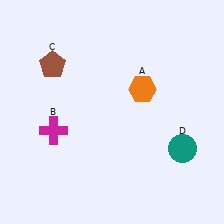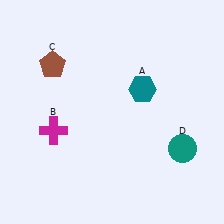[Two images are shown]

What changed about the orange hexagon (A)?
In Image 1, A is orange. In Image 2, it changed to teal.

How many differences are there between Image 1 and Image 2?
There is 1 difference between the two images.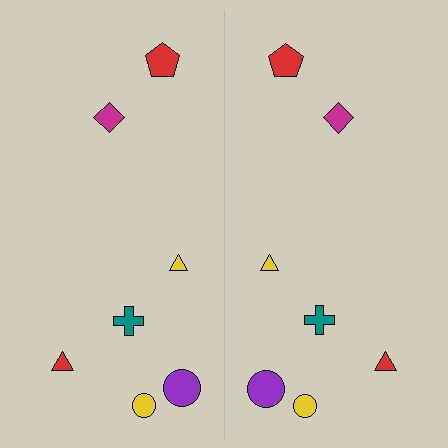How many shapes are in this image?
There are 14 shapes in this image.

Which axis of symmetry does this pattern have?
The pattern has a vertical axis of symmetry running through the center of the image.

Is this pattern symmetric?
Yes, this pattern has bilateral (reflection) symmetry.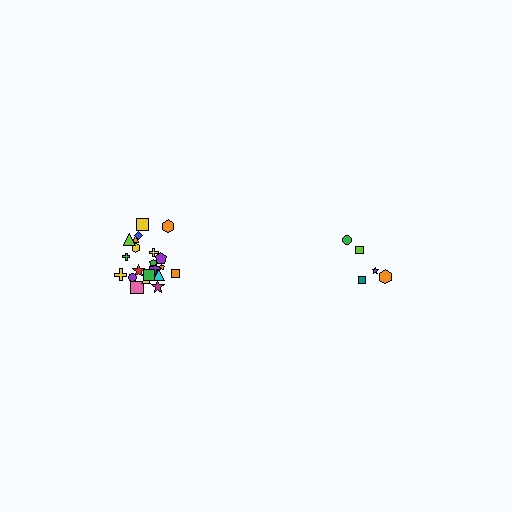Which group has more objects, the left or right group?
The left group.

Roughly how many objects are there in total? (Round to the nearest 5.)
Roughly 25 objects in total.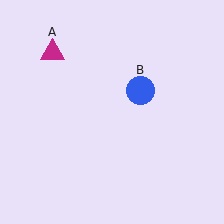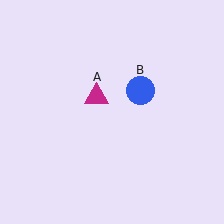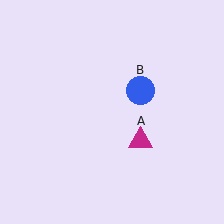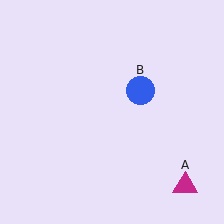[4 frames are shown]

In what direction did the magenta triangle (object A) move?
The magenta triangle (object A) moved down and to the right.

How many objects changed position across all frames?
1 object changed position: magenta triangle (object A).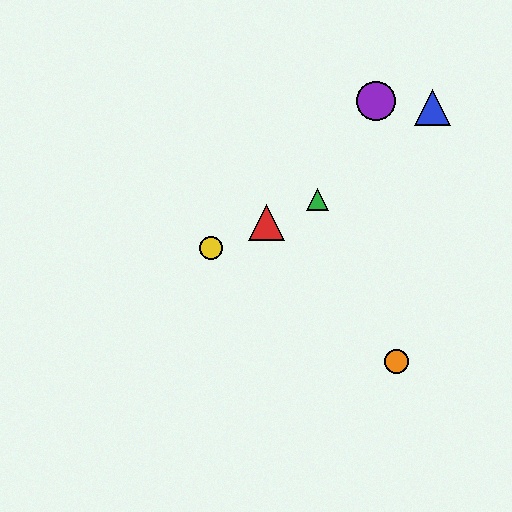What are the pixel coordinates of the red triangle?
The red triangle is at (266, 223).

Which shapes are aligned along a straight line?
The red triangle, the green triangle, the yellow circle are aligned along a straight line.